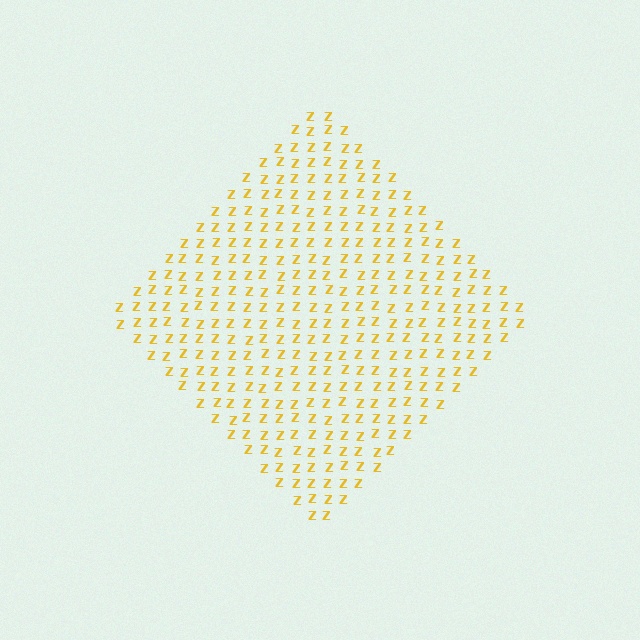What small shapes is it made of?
It is made of small letter Z's.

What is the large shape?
The large shape is a diamond.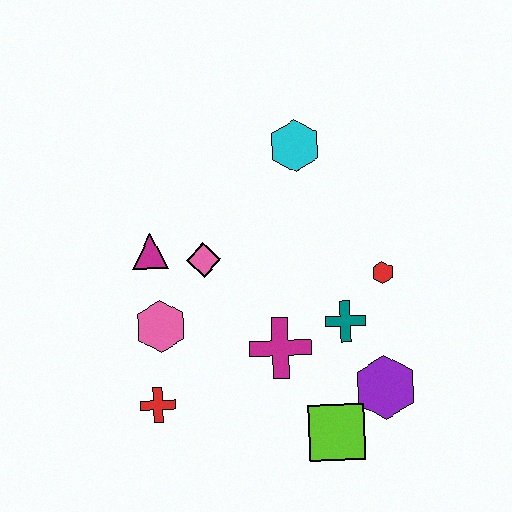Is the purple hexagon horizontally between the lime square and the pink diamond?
No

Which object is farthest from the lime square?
The cyan hexagon is farthest from the lime square.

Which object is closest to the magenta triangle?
The pink diamond is closest to the magenta triangle.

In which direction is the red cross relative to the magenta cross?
The red cross is to the left of the magenta cross.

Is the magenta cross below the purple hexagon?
No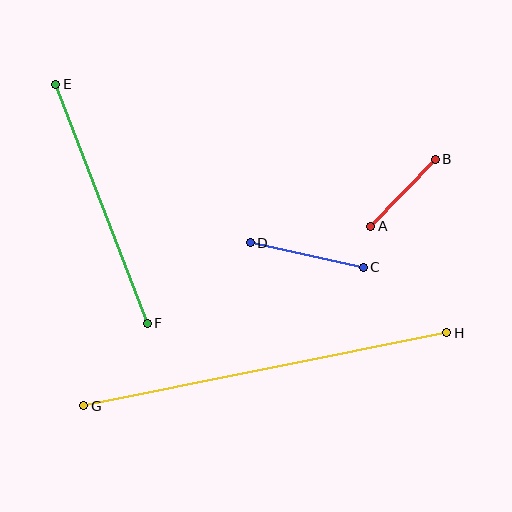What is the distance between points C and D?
The distance is approximately 115 pixels.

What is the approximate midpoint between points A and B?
The midpoint is at approximately (403, 193) pixels.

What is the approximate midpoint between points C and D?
The midpoint is at approximately (307, 255) pixels.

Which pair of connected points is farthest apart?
Points G and H are farthest apart.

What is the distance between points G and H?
The distance is approximately 370 pixels.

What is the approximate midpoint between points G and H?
The midpoint is at approximately (265, 369) pixels.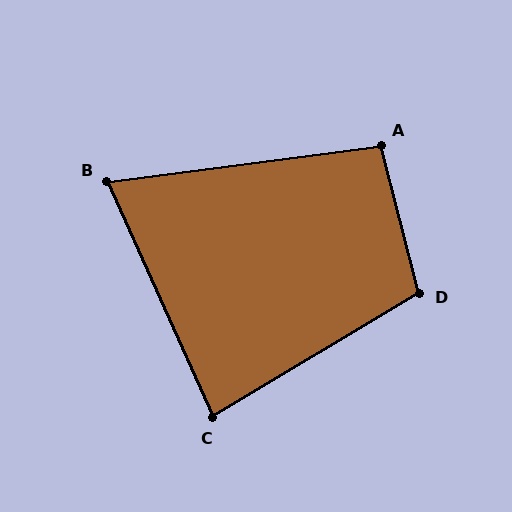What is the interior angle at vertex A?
Approximately 97 degrees (obtuse).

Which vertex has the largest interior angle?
D, at approximately 107 degrees.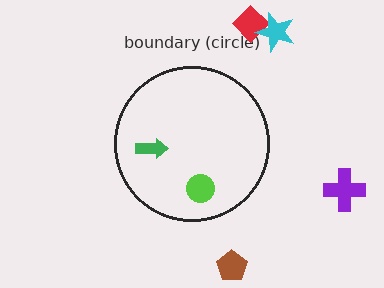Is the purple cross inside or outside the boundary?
Outside.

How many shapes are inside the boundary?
2 inside, 4 outside.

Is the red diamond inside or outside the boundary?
Outside.